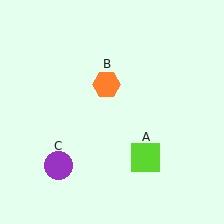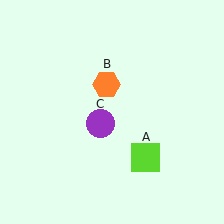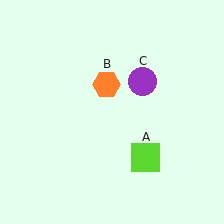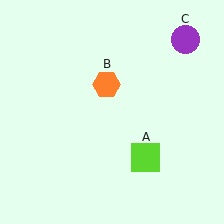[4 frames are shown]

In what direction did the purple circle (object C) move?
The purple circle (object C) moved up and to the right.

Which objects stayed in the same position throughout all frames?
Lime square (object A) and orange hexagon (object B) remained stationary.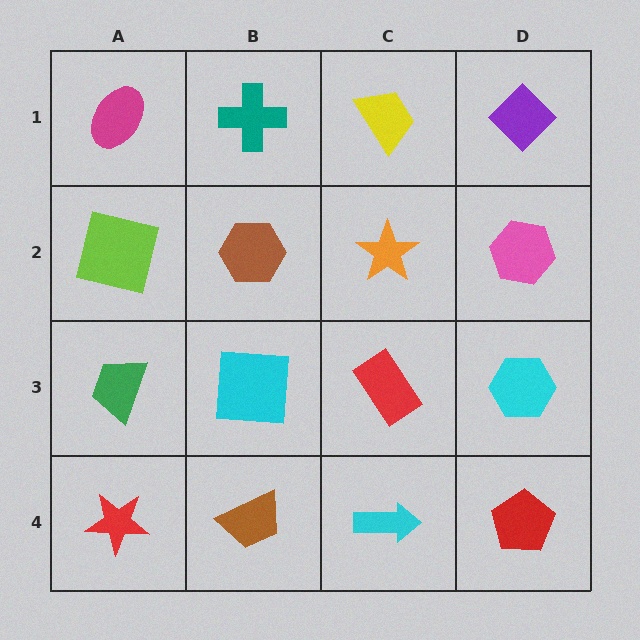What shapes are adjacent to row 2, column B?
A teal cross (row 1, column B), a cyan square (row 3, column B), a lime square (row 2, column A), an orange star (row 2, column C).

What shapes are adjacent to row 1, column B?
A brown hexagon (row 2, column B), a magenta ellipse (row 1, column A), a yellow trapezoid (row 1, column C).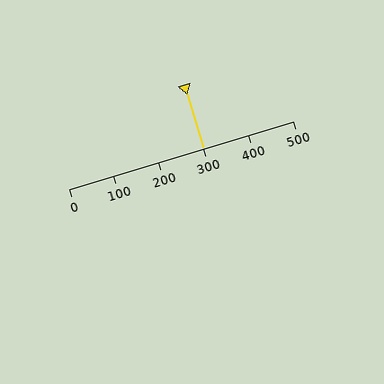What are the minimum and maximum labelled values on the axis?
The axis runs from 0 to 500.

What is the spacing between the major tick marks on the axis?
The major ticks are spaced 100 apart.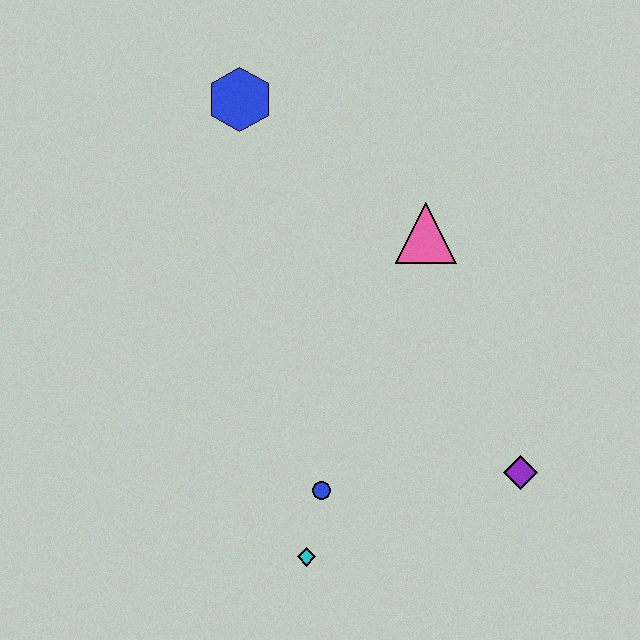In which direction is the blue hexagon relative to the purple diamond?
The blue hexagon is above the purple diamond.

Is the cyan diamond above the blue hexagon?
No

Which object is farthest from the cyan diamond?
The blue hexagon is farthest from the cyan diamond.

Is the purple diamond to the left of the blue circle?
No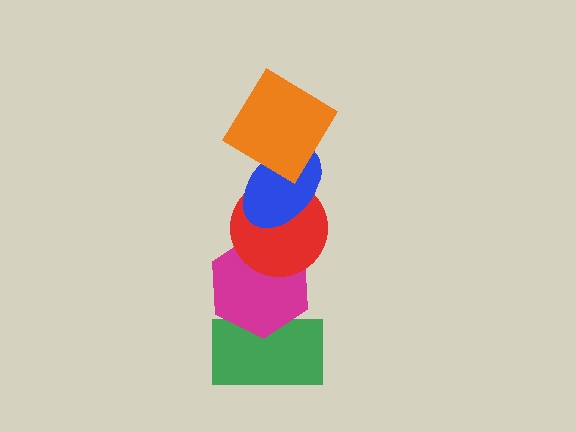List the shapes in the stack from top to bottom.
From top to bottom: the orange diamond, the blue ellipse, the red circle, the magenta hexagon, the green rectangle.